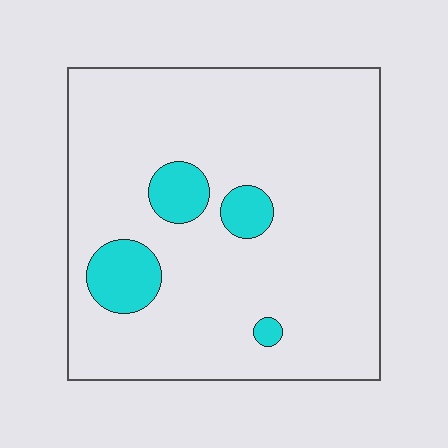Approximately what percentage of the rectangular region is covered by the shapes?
Approximately 10%.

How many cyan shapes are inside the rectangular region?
4.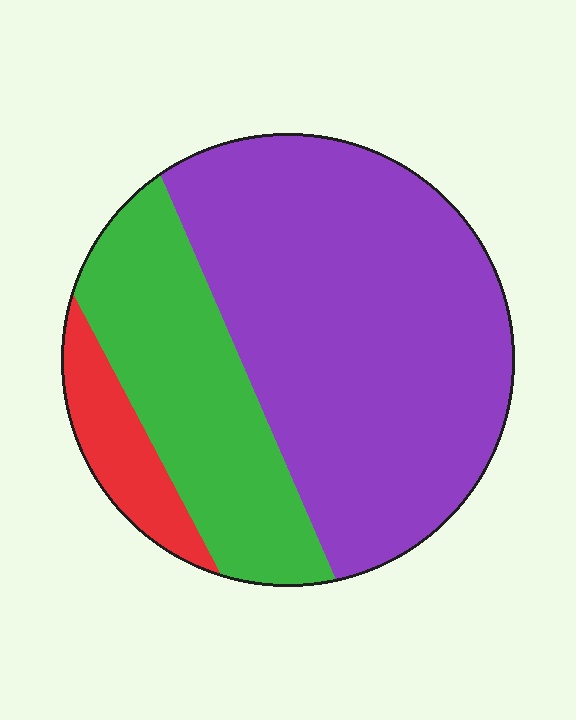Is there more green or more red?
Green.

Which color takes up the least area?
Red, at roughly 10%.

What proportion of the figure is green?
Green takes up between a sixth and a third of the figure.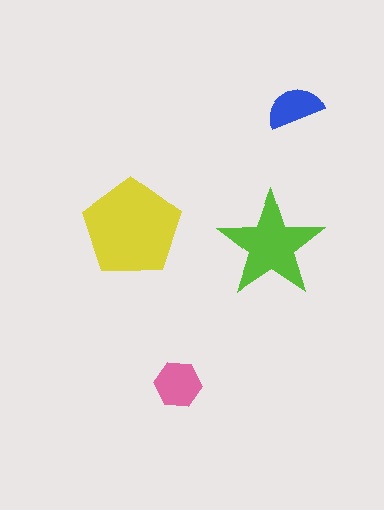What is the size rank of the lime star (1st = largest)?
2nd.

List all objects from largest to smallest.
The yellow pentagon, the lime star, the pink hexagon, the blue semicircle.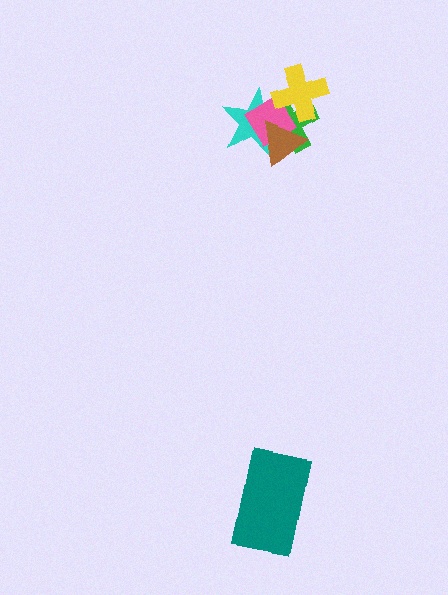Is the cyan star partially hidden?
Yes, it is partially covered by another shape.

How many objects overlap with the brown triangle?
3 objects overlap with the brown triangle.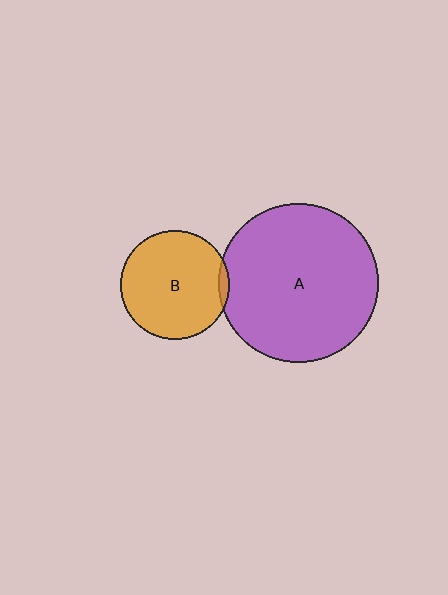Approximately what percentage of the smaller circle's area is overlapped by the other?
Approximately 5%.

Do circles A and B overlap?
Yes.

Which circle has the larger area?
Circle A (purple).